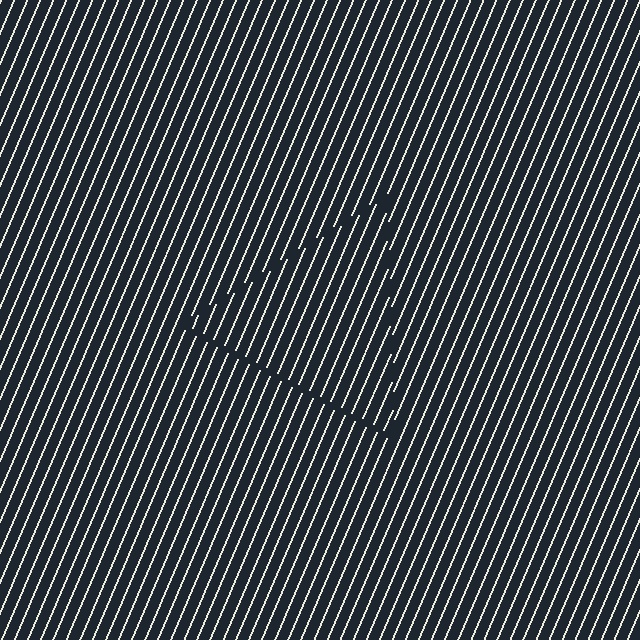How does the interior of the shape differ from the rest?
The interior of the shape contains the same grating, shifted by half a period — the contour is defined by the phase discontinuity where line-ends from the inner and outer gratings abut.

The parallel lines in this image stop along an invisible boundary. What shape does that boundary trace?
An illusory triangle. The interior of the shape contains the same grating, shifted by half a period — the contour is defined by the phase discontinuity where line-ends from the inner and outer gratings abut.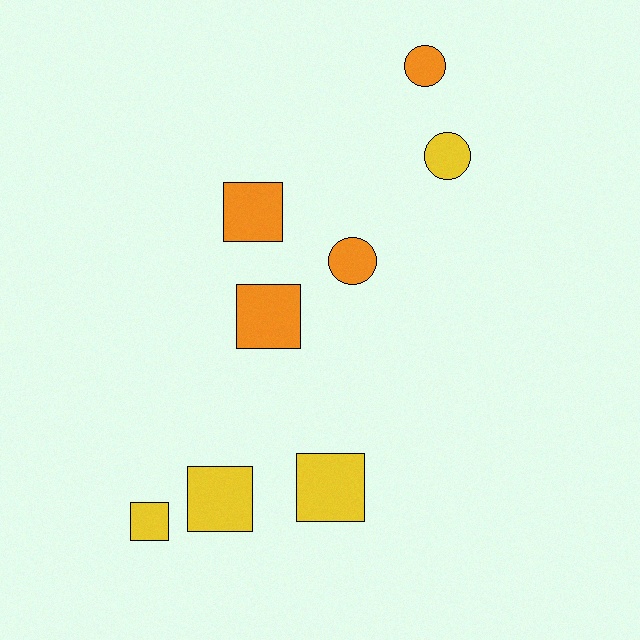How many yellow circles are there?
There is 1 yellow circle.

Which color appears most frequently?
Orange, with 4 objects.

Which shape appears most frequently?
Square, with 5 objects.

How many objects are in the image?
There are 8 objects.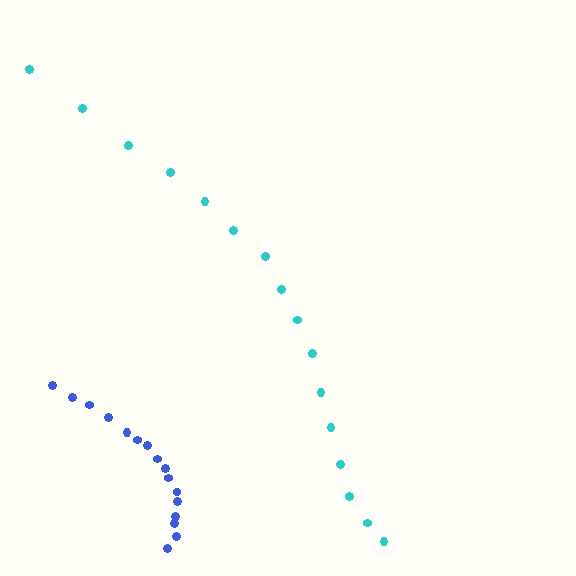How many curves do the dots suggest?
There are 2 distinct paths.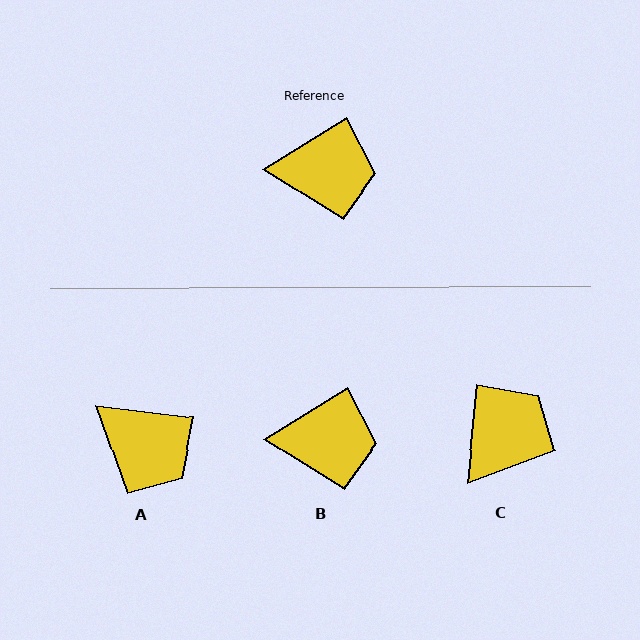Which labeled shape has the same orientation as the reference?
B.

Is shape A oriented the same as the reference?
No, it is off by about 38 degrees.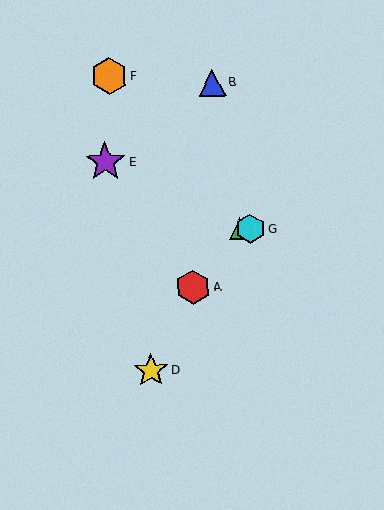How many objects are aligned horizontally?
2 objects (C, G) are aligned horizontally.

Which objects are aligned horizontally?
Objects C, G are aligned horizontally.